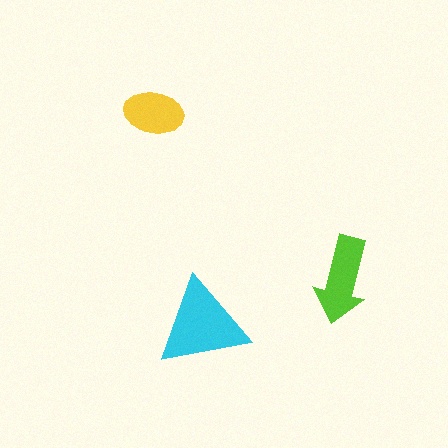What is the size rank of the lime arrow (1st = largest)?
2nd.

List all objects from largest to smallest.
The cyan triangle, the lime arrow, the yellow ellipse.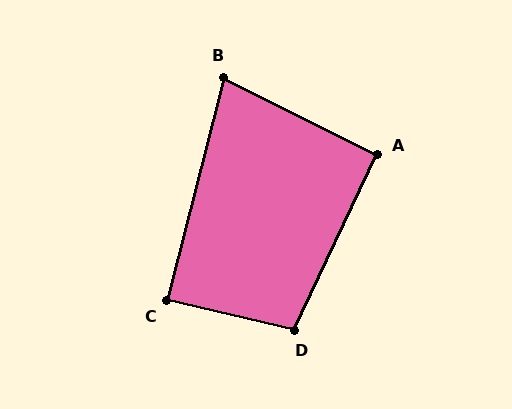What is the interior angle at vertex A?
Approximately 91 degrees (approximately right).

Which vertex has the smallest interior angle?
B, at approximately 78 degrees.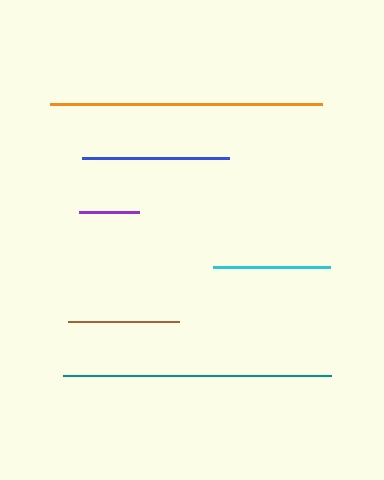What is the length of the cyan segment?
The cyan segment is approximately 117 pixels long.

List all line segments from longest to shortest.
From longest to shortest: orange, teal, blue, cyan, brown, purple.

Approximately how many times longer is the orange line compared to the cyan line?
The orange line is approximately 2.3 times the length of the cyan line.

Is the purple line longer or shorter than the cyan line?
The cyan line is longer than the purple line.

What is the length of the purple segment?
The purple segment is approximately 61 pixels long.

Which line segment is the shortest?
The purple line is the shortest at approximately 61 pixels.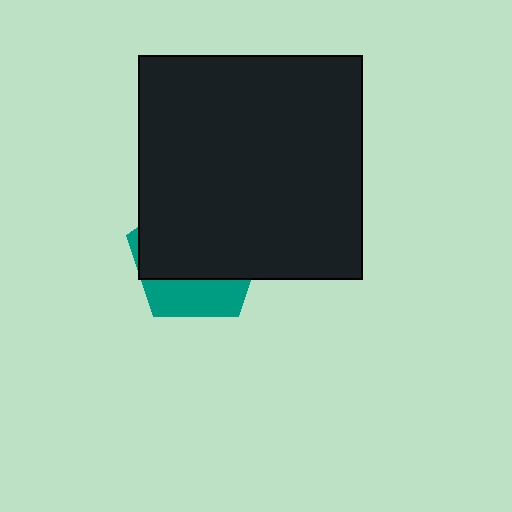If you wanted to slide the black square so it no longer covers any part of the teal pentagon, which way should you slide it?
Slide it up — that is the most direct way to separate the two shapes.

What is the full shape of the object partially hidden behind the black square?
The partially hidden object is a teal pentagon.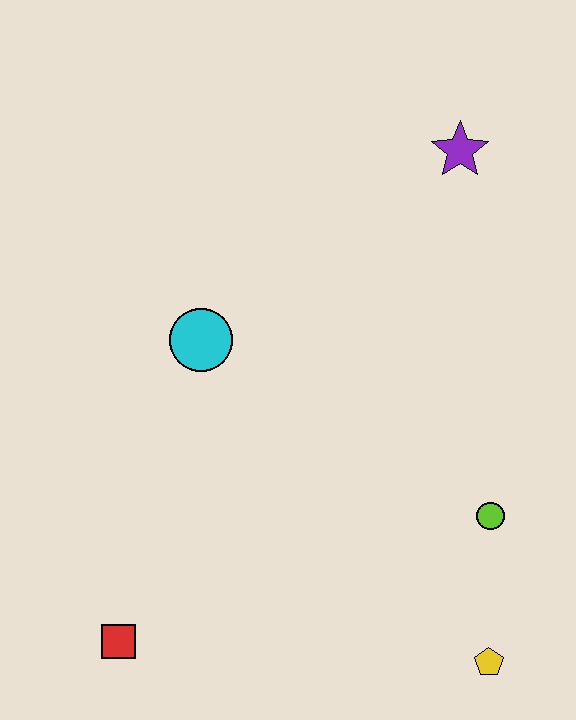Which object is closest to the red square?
The cyan circle is closest to the red square.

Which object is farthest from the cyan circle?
The yellow pentagon is farthest from the cyan circle.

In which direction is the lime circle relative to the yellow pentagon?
The lime circle is above the yellow pentagon.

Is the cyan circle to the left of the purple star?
Yes